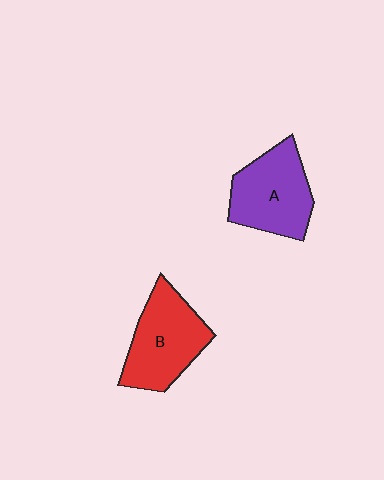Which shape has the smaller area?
Shape A (purple).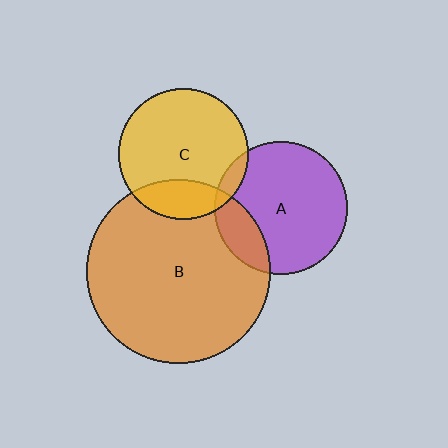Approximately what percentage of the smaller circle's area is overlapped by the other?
Approximately 10%.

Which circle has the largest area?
Circle B (orange).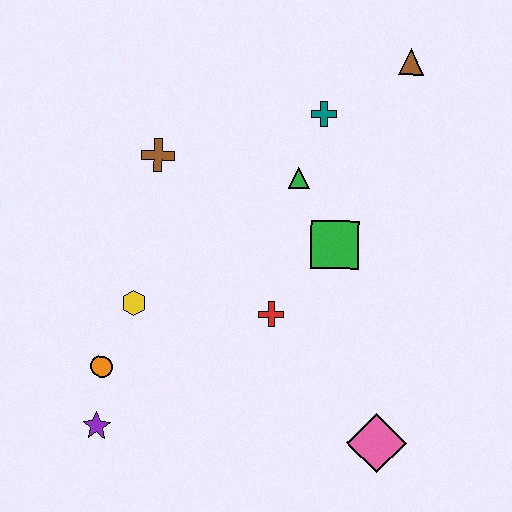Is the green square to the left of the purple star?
No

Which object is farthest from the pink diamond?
The brown triangle is farthest from the pink diamond.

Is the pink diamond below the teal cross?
Yes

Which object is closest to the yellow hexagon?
The orange circle is closest to the yellow hexagon.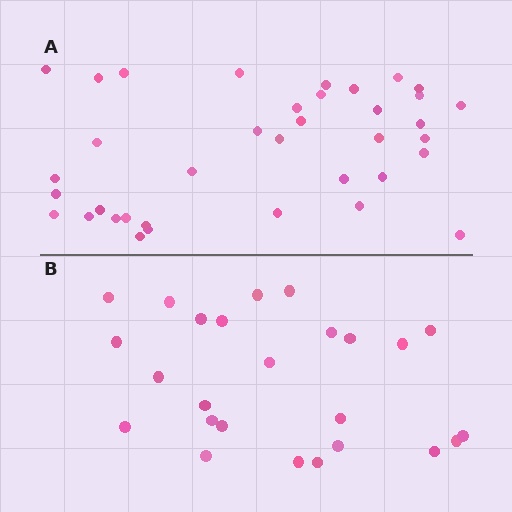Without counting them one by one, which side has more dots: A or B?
Region A (the top region) has more dots.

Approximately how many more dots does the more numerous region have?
Region A has roughly 12 or so more dots than region B.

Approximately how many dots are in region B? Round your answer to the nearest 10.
About 20 dots. (The exact count is 25, which rounds to 20.)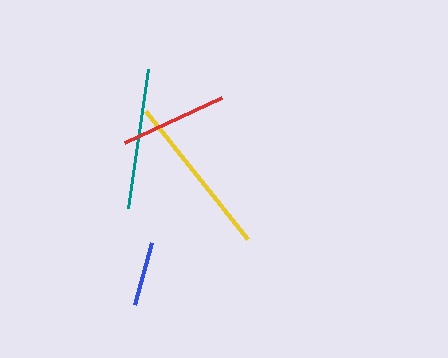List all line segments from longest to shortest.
From longest to shortest: yellow, teal, red, blue.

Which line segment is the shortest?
The blue line is the shortest at approximately 65 pixels.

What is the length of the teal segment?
The teal segment is approximately 140 pixels long.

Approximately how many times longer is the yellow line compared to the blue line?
The yellow line is approximately 2.5 times the length of the blue line.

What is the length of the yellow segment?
The yellow segment is approximately 164 pixels long.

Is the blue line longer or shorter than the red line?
The red line is longer than the blue line.